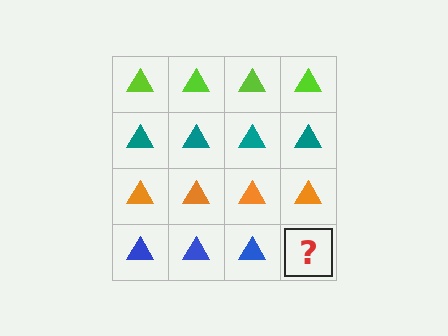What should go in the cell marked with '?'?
The missing cell should contain a blue triangle.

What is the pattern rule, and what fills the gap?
The rule is that each row has a consistent color. The gap should be filled with a blue triangle.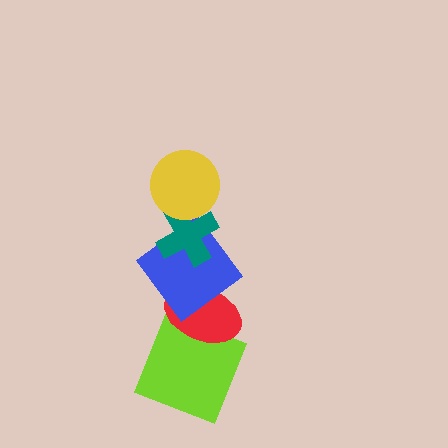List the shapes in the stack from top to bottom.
From top to bottom: the yellow circle, the teal cross, the blue diamond, the red ellipse, the lime square.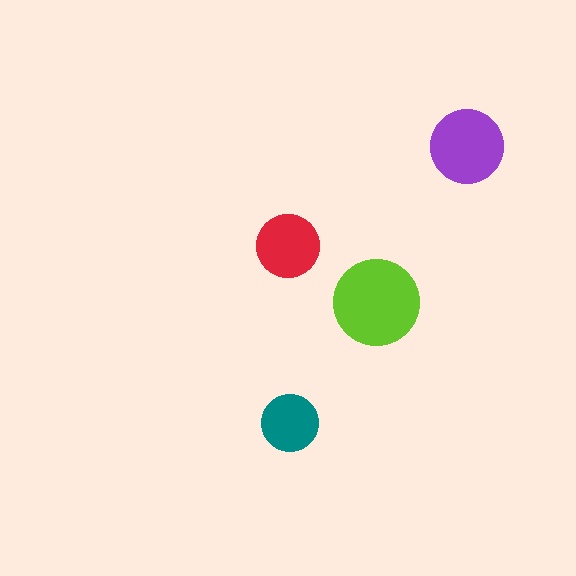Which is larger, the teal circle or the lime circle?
The lime one.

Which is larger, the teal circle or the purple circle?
The purple one.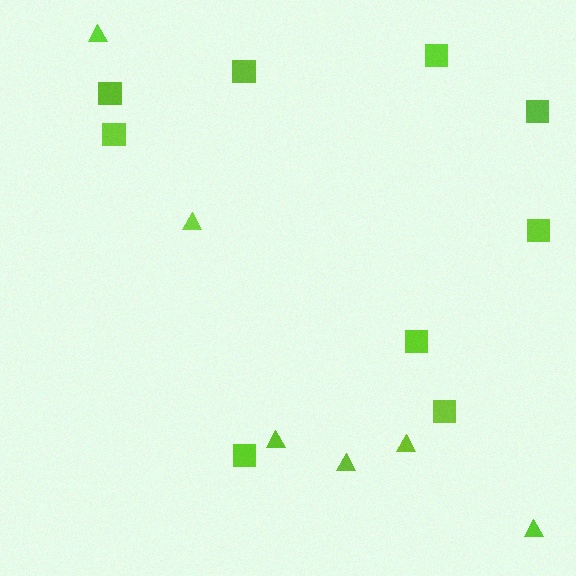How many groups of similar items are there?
There are 2 groups: one group of triangles (6) and one group of squares (9).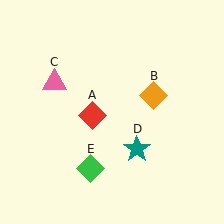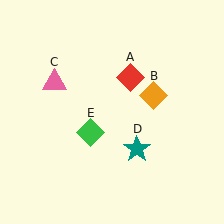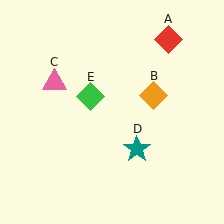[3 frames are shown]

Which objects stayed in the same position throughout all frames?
Orange diamond (object B) and pink triangle (object C) and teal star (object D) remained stationary.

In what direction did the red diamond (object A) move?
The red diamond (object A) moved up and to the right.